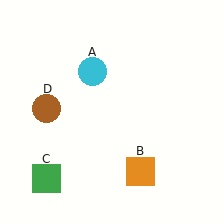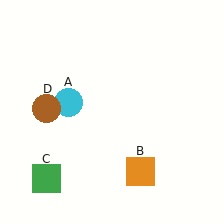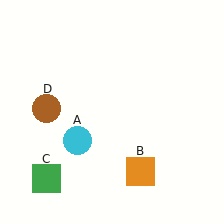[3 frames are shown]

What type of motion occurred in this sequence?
The cyan circle (object A) rotated counterclockwise around the center of the scene.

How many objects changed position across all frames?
1 object changed position: cyan circle (object A).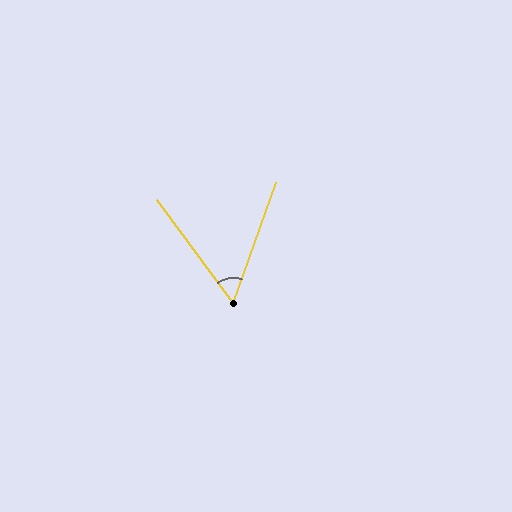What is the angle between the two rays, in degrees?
Approximately 56 degrees.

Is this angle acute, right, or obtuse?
It is acute.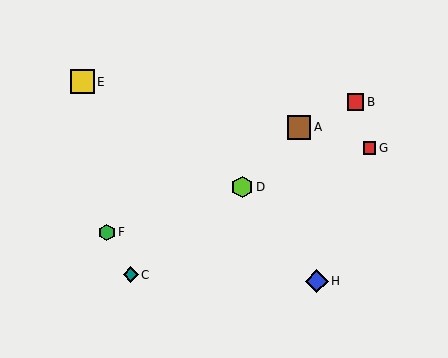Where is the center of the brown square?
The center of the brown square is at (299, 127).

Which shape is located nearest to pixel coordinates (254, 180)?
The lime hexagon (labeled D) at (242, 187) is nearest to that location.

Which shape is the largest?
The yellow square (labeled E) is the largest.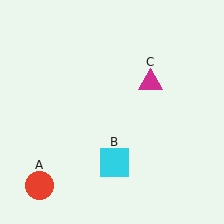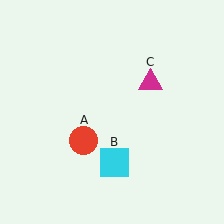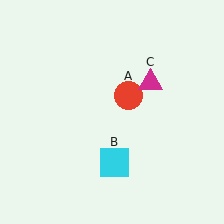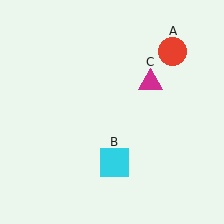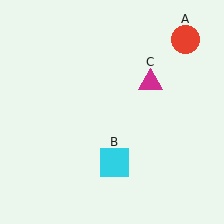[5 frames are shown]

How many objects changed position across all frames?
1 object changed position: red circle (object A).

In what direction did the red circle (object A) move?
The red circle (object A) moved up and to the right.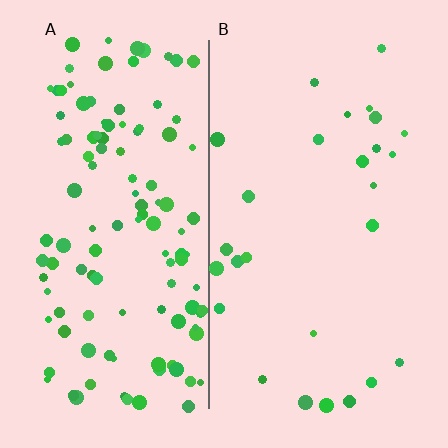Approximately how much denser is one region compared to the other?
Approximately 4.4× — region A over region B.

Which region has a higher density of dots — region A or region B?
A (the left).